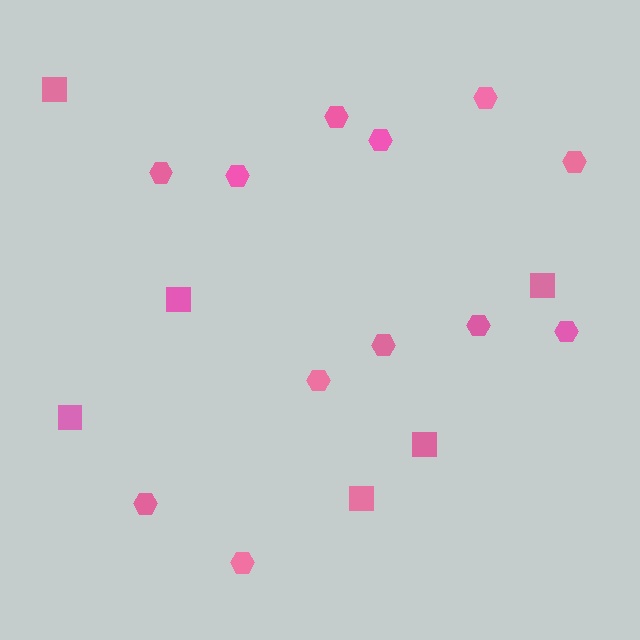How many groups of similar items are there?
There are 2 groups: one group of hexagons (12) and one group of squares (6).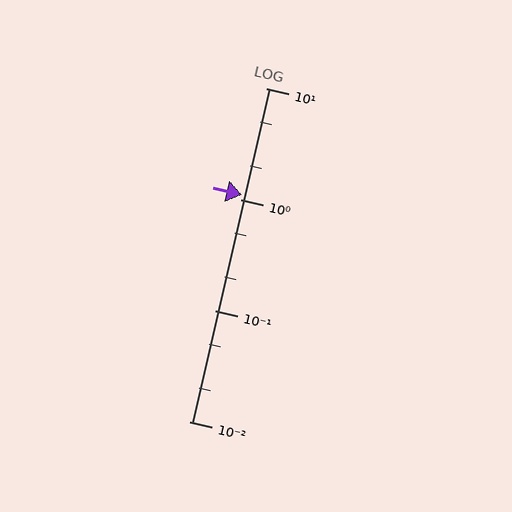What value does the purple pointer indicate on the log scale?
The pointer indicates approximately 1.1.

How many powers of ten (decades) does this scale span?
The scale spans 3 decades, from 0.01 to 10.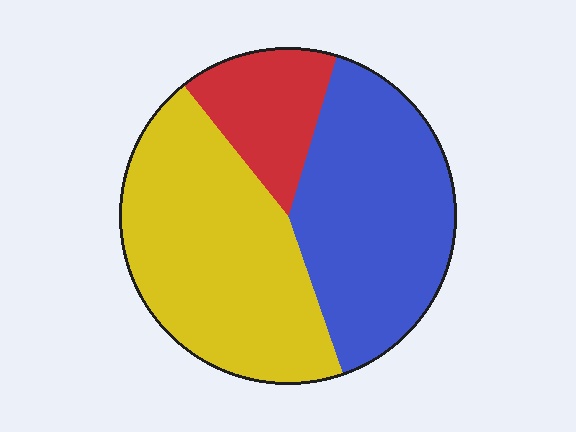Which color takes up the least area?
Red, at roughly 15%.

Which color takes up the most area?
Yellow, at roughly 45%.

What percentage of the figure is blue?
Blue takes up about two fifths (2/5) of the figure.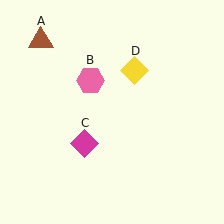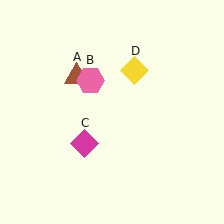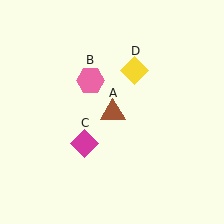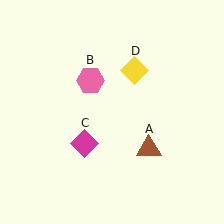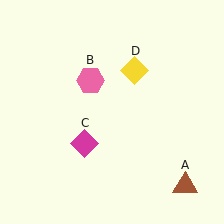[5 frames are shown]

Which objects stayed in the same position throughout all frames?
Pink hexagon (object B) and magenta diamond (object C) and yellow diamond (object D) remained stationary.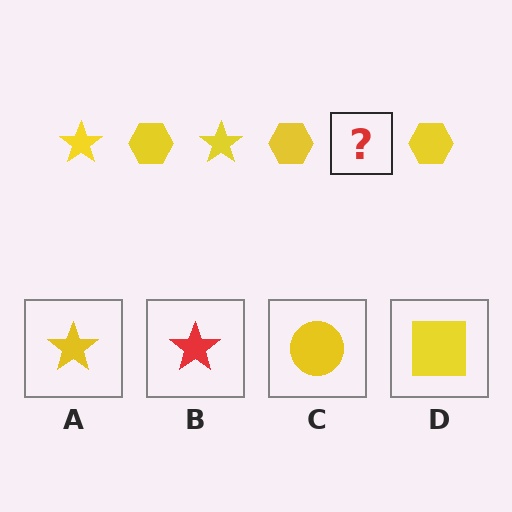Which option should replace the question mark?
Option A.